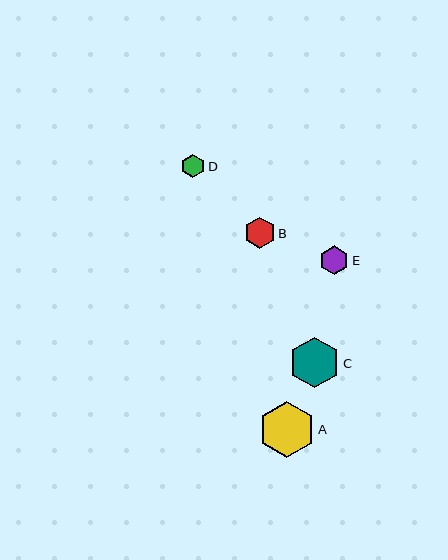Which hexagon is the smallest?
Hexagon D is the smallest with a size of approximately 23 pixels.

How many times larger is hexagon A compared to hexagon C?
Hexagon A is approximately 1.1 times the size of hexagon C.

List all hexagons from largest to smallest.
From largest to smallest: A, C, B, E, D.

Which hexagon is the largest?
Hexagon A is the largest with a size of approximately 56 pixels.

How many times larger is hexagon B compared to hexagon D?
Hexagon B is approximately 1.3 times the size of hexagon D.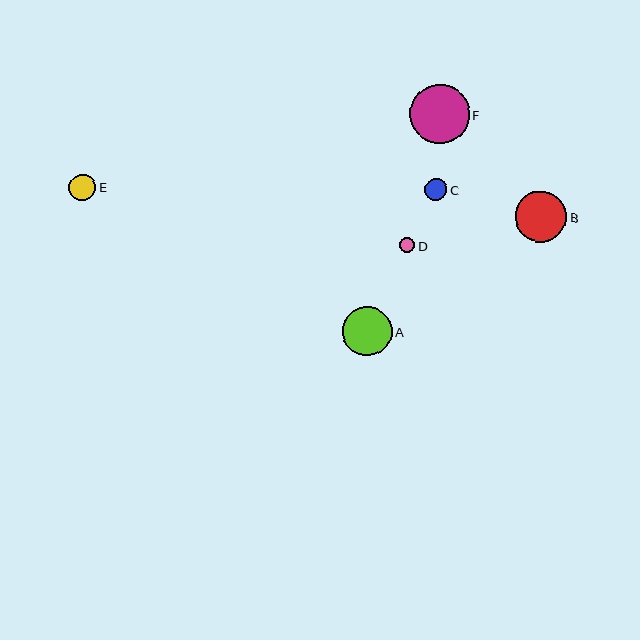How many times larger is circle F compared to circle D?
Circle F is approximately 3.8 times the size of circle D.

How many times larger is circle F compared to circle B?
Circle F is approximately 1.2 times the size of circle B.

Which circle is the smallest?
Circle D is the smallest with a size of approximately 16 pixels.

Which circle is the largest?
Circle F is the largest with a size of approximately 60 pixels.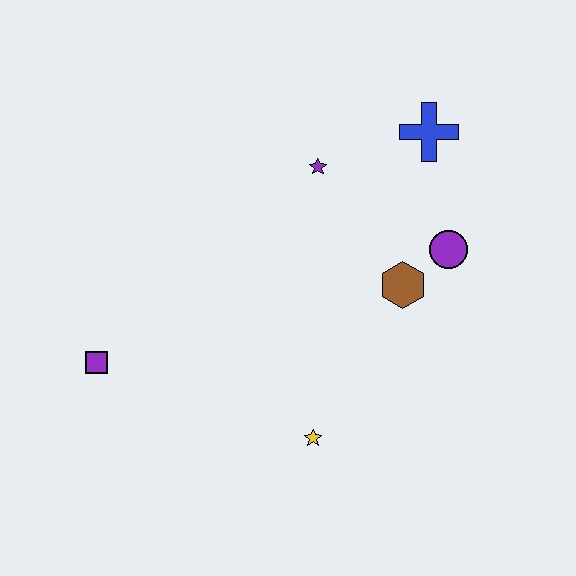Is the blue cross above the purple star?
Yes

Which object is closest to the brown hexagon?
The purple circle is closest to the brown hexagon.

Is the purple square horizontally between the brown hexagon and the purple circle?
No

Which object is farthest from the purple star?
The purple square is farthest from the purple star.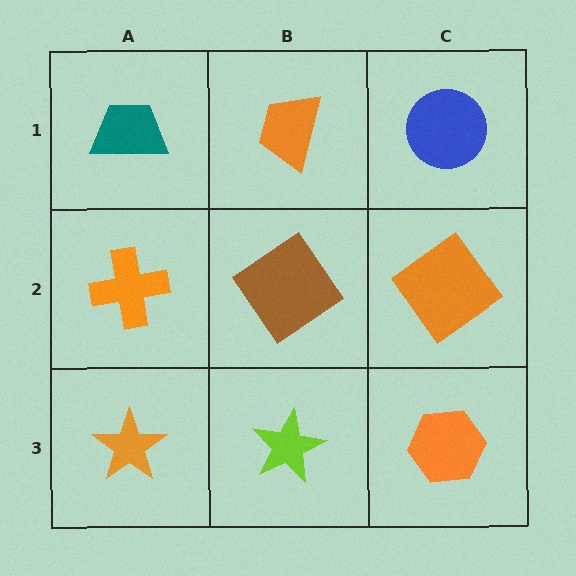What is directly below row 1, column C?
An orange diamond.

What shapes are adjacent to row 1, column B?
A brown diamond (row 2, column B), a teal trapezoid (row 1, column A), a blue circle (row 1, column C).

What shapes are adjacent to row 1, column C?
An orange diamond (row 2, column C), an orange trapezoid (row 1, column B).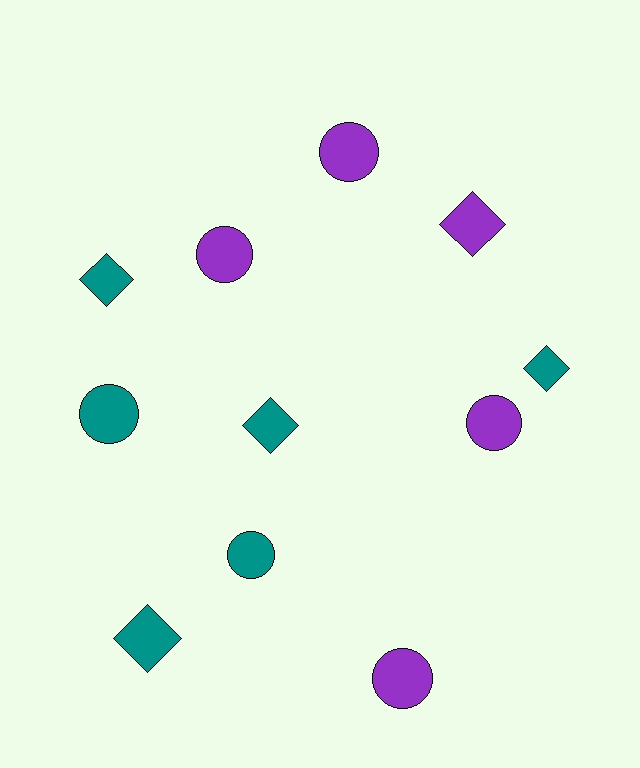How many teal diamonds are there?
There are 4 teal diamonds.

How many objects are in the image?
There are 11 objects.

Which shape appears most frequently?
Circle, with 6 objects.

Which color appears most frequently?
Teal, with 6 objects.